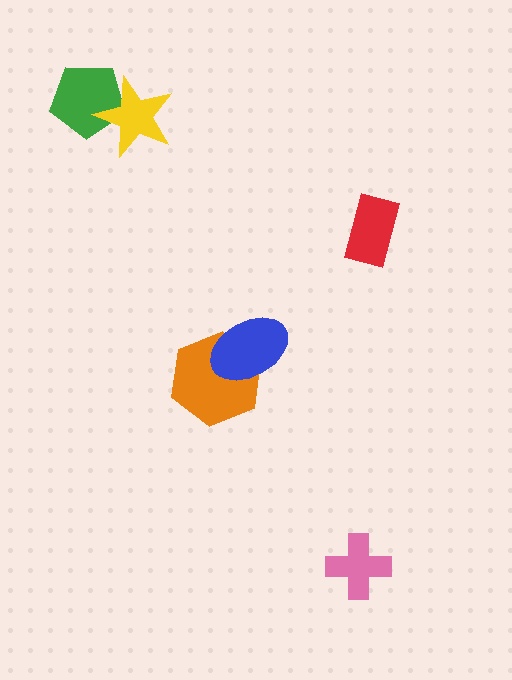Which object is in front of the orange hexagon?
The blue ellipse is in front of the orange hexagon.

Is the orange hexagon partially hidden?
Yes, it is partially covered by another shape.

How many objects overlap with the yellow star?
1 object overlaps with the yellow star.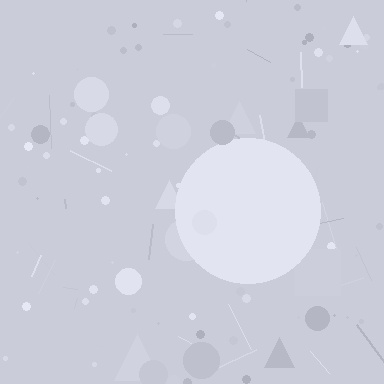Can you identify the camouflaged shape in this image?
The camouflaged shape is a circle.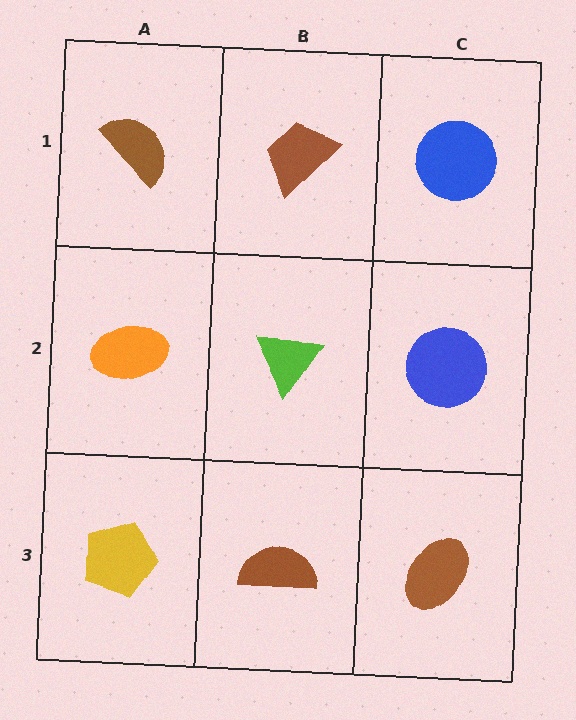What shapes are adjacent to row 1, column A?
An orange ellipse (row 2, column A), a brown trapezoid (row 1, column B).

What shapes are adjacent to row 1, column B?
A lime triangle (row 2, column B), a brown semicircle (row 1, column A), a blue circle (row 1, column C).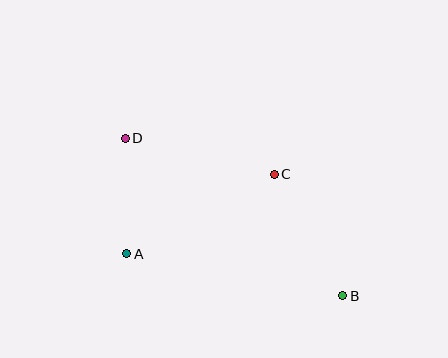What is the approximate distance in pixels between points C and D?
The distance between C and D is approximately 153 pixels.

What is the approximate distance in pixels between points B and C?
The distance between B and C is approximately 139 pixels.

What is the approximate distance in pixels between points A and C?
The distance between A and C is approximately 167 pixels.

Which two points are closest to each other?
Points A and D are closest to each other.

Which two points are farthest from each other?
Points B and D are farthest from each other.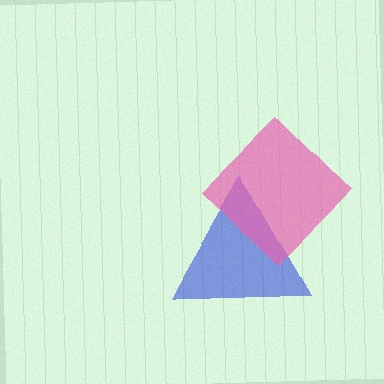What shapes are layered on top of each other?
The layered shapes are: a blue triangle, a pink diamond.